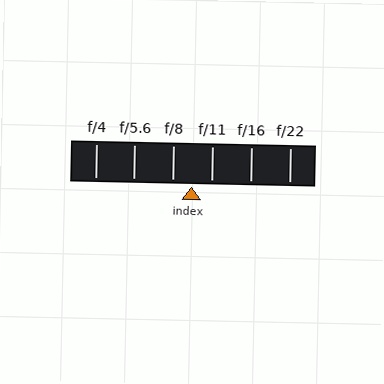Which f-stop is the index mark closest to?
The index mark is closest to f/8.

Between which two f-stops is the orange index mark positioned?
The index mark is between f/8 and f/11.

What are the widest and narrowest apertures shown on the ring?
The widest aperture shown is f/4 and the narrowest is f/22.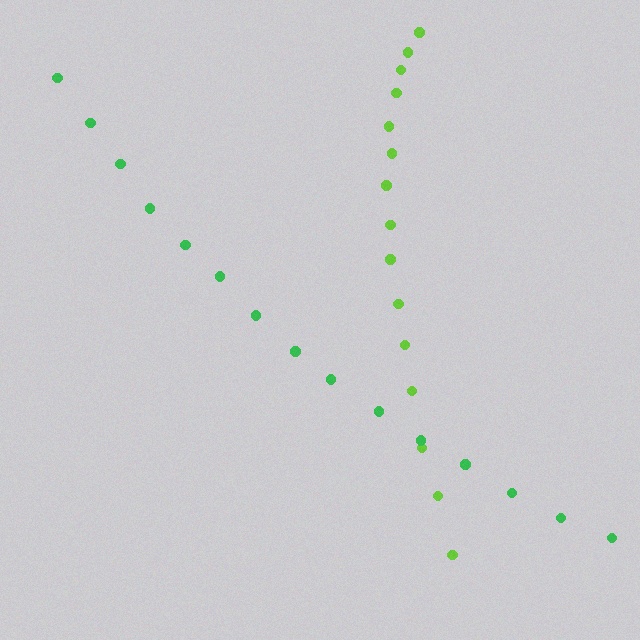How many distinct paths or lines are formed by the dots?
There are 2 distinct paths.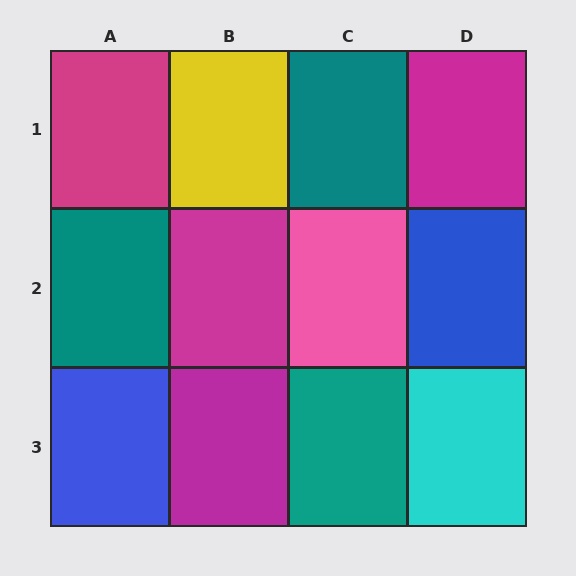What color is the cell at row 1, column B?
Yellow.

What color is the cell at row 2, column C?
Pink.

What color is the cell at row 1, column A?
Magenta.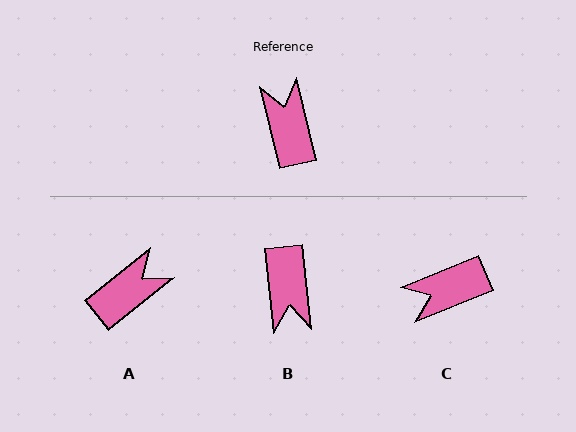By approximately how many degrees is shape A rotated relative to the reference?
Approximately 65 degrees clockwise.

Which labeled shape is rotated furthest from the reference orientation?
B, about 173 degrees away.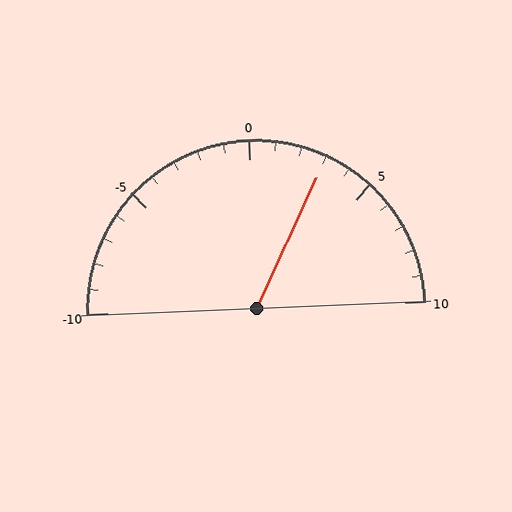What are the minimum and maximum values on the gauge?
The gauge ranges from -10 to 10.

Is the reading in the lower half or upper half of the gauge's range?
The reading is in the upper half of the range (-10 to 10).